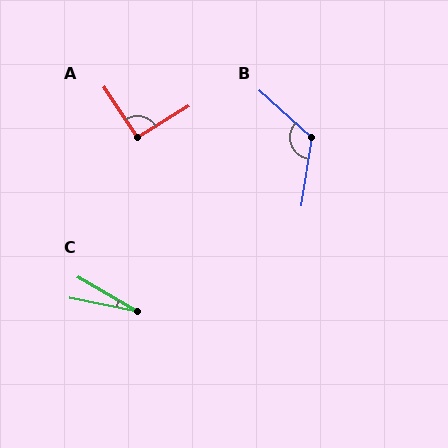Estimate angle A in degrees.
Approximately 92 degrees.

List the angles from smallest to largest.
C (19°), A (92°), B (123°).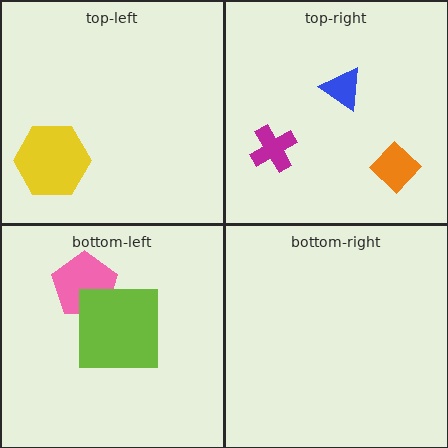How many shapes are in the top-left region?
1.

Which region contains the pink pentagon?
The bottom-left region.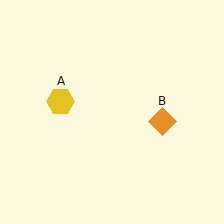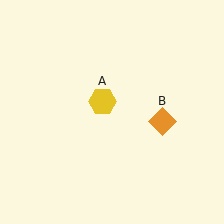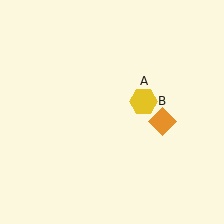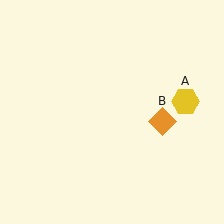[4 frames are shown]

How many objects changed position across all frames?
1 object changed position: yellow hexagon (object A).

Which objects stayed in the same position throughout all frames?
Orange diamond (object B) remained stationary.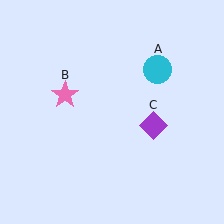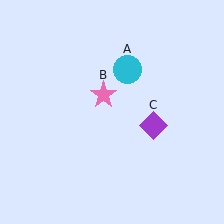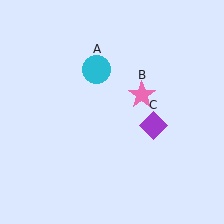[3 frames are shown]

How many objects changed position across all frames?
2 objects changed position: cyan circle (object A), pink star (object B).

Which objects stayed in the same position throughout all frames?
Purple diamond (object C) remained stationary.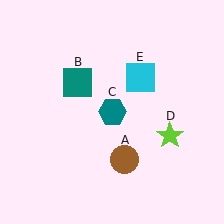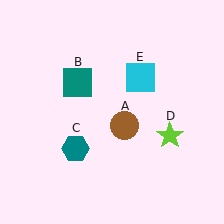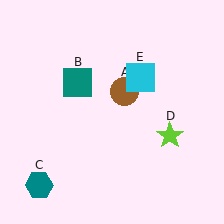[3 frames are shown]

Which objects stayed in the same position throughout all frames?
Teal square (object B) and lime star (object D) and cyan square (object E) remained stationary.